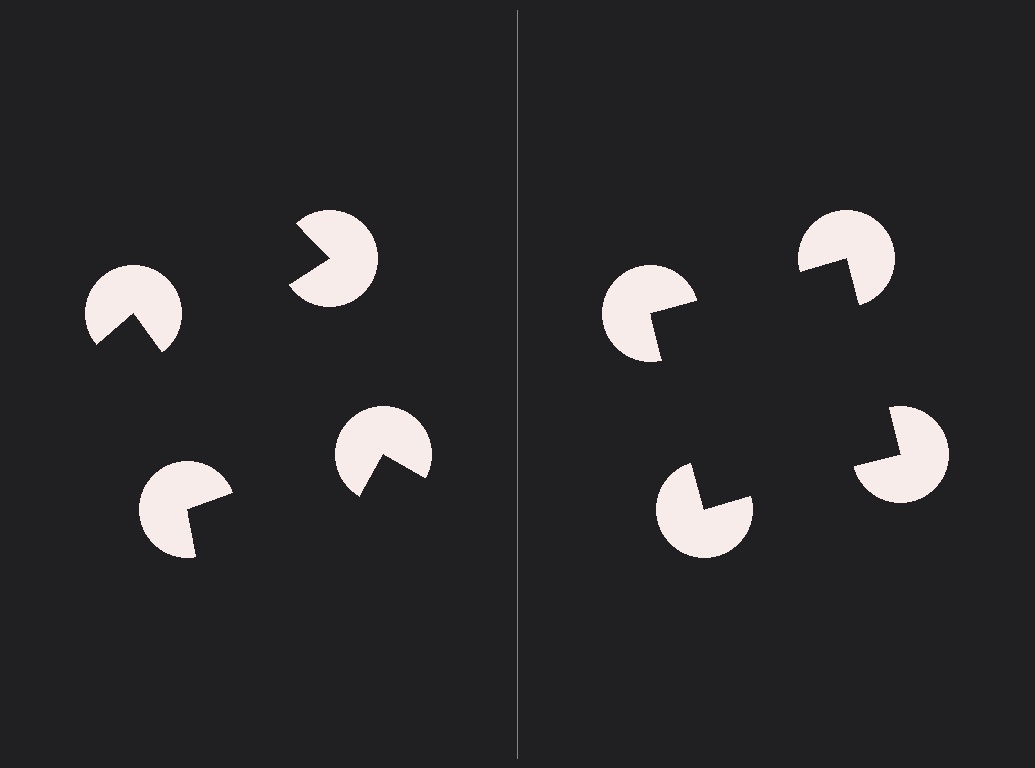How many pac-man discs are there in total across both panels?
8 — 4 on each side.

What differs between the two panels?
The pac-man discs are positioned identically on both sides; only the wedge orientations differ. On the right they align to a square; on the left they are misaligned.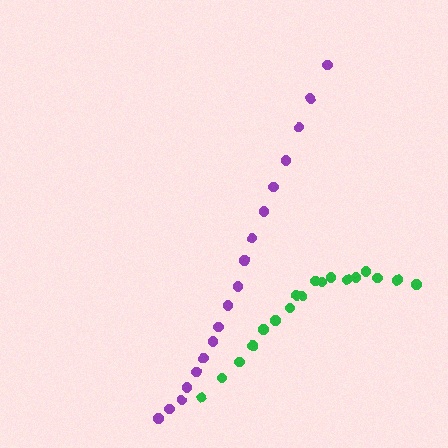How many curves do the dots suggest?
There are 2 distinct paths.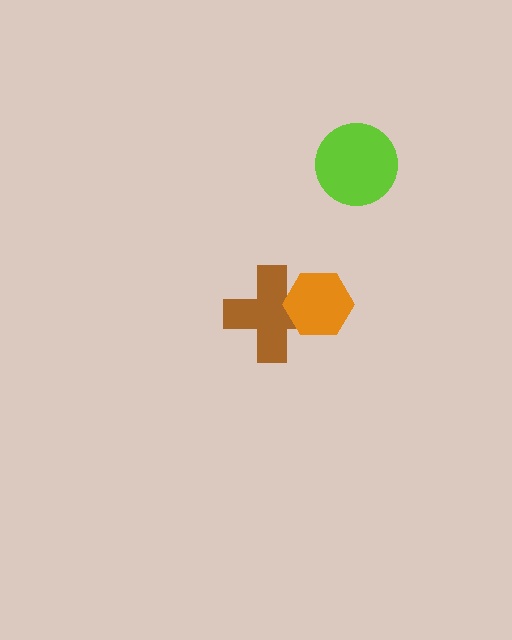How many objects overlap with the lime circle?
0 objects overlap with the lime circle.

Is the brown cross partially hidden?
Yes, it is partially covered by another shape.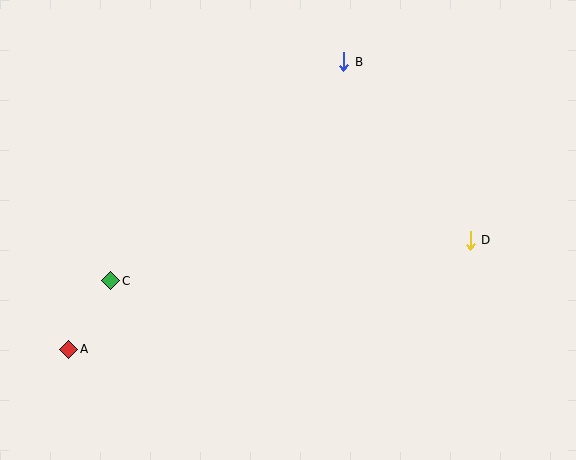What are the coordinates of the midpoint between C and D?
The midpoint between C and D is at (291, 260).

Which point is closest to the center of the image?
Point B at (344, 62) is closest to the center.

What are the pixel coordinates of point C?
Point C is at (111, 281).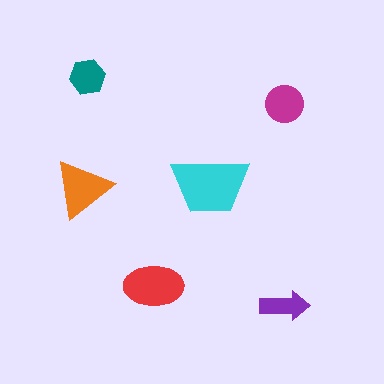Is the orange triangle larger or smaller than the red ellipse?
Smaller.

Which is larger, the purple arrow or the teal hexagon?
The teal hexagon.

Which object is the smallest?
The purple arrow.